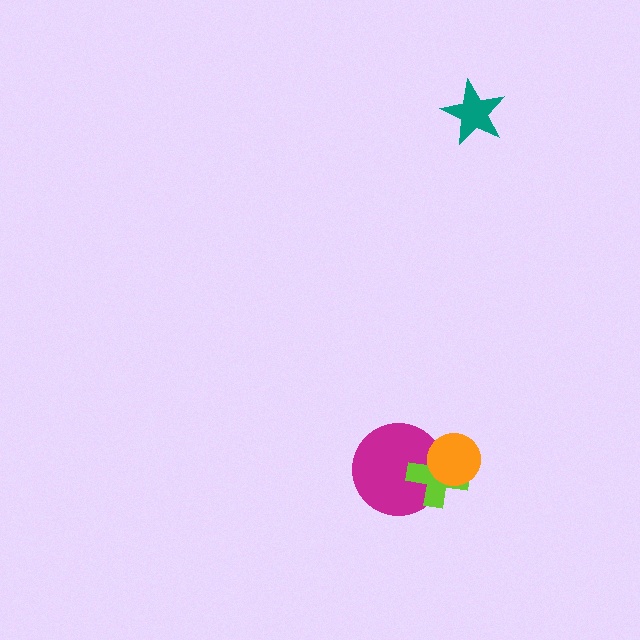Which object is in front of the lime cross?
The orange circle is in front of the lime cross.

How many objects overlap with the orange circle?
2 objects overlap with the orange circle.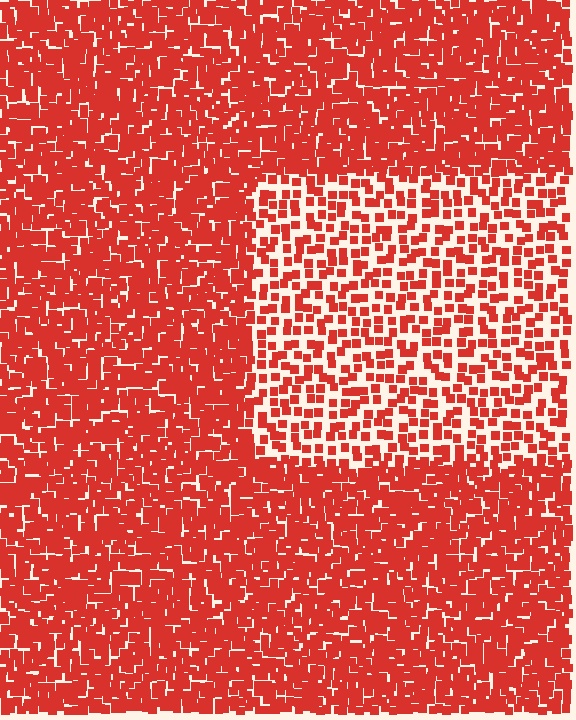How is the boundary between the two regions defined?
The boundary is defined by a change in element density (approximately 2.2x ratio). All elements are the same color, size, and shape.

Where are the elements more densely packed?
The elements are more densely packed outside the rectangle boundary.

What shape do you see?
I see a rectangle.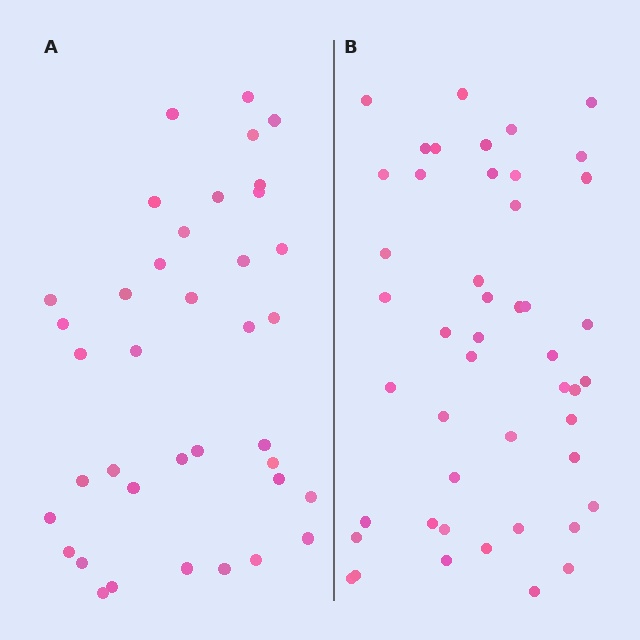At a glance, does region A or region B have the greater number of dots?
Region B (the right region) has more dots.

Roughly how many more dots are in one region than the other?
Region B has roughly 8 or so more dots than region A.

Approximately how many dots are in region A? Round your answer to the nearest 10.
About 40 dots. (The exact count is 38, which rounds to 40.)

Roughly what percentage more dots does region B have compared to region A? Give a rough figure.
About 25% more.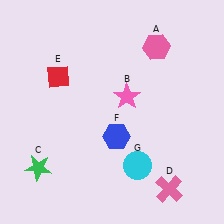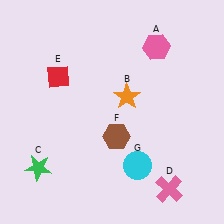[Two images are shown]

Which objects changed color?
B changed from pink to orange. F changed from blue to brown.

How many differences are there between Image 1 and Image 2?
There are 2 differences between the two images.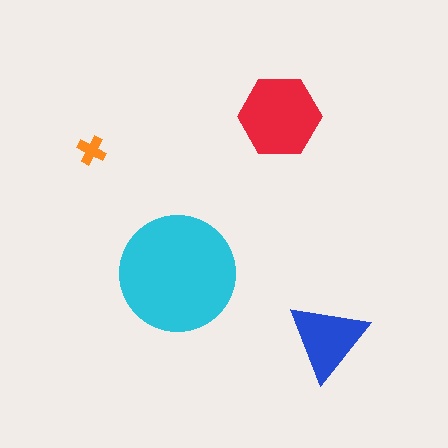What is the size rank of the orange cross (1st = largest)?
4th.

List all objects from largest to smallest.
The cyan circle, the red hexagon, the blue triangle, the orange cross.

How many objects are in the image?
There are 4 objects in the image.